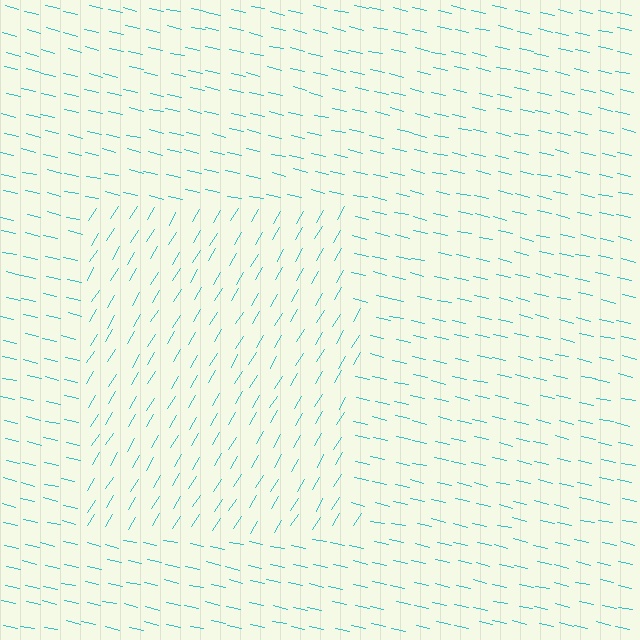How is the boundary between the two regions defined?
The boundary is defined purely by a change in line orientation (approximately 72 degrees difference). All lines are the same color and thickness.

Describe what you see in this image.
The image is filled with small cyan line segments. A rectangle region in the image has lines oriented differently from the surrounding lines, creating a visible texture boundary.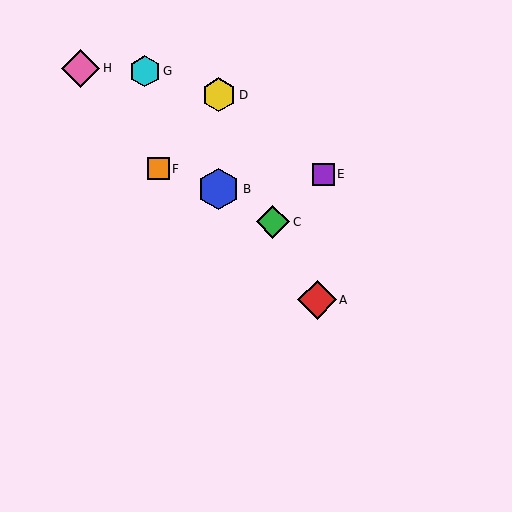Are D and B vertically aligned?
Yes, both are at x≈219.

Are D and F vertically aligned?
No, D is at x≈219 and F is at x≈159.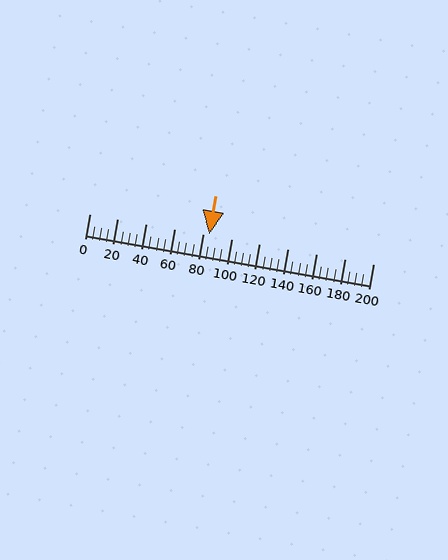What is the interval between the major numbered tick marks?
The major tick marks are spaced 20 units apart.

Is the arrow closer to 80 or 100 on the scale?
The arrow is closer to 80.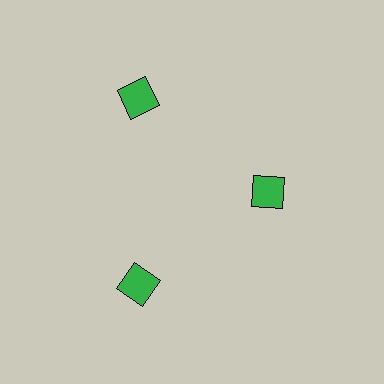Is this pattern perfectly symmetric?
No. The 3 green squares are arranged in a ring, but one element near the 3 o'clock position is pulled inward toward the center, breaking the 3-fold rotational symmetry.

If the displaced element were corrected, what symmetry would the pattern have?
It would have 3-fold rotational symmetry — the pattern would map onto itself every 120 degrees.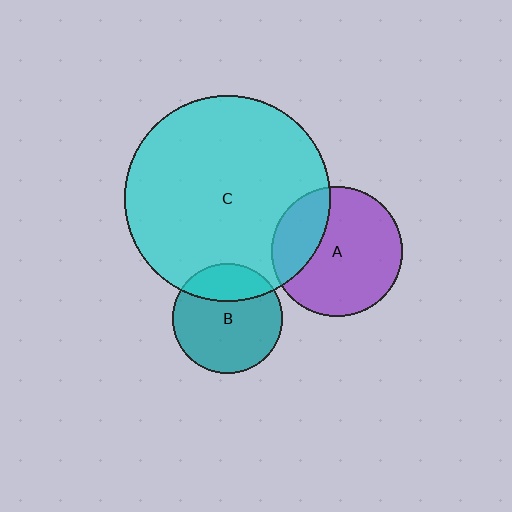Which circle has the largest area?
Circle C (cyan).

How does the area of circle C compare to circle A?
Approximately 2.5 times.